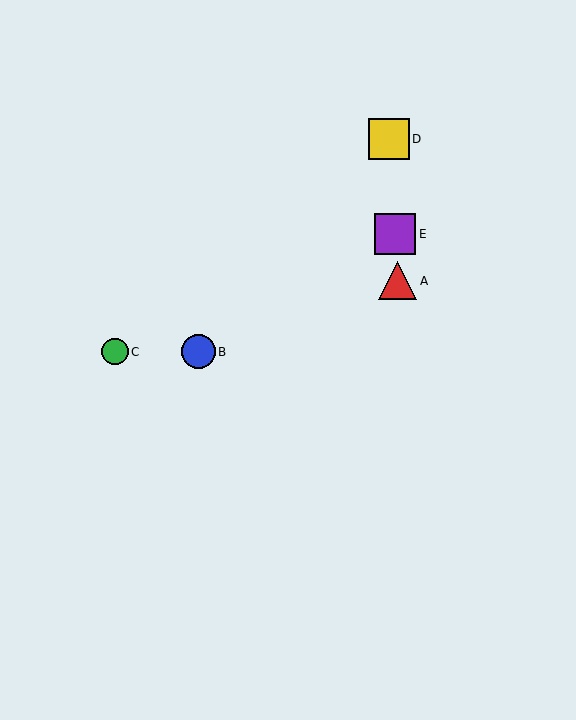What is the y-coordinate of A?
Object A is at y≈281.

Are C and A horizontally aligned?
No, C is at y≈352 and A is at y≈281.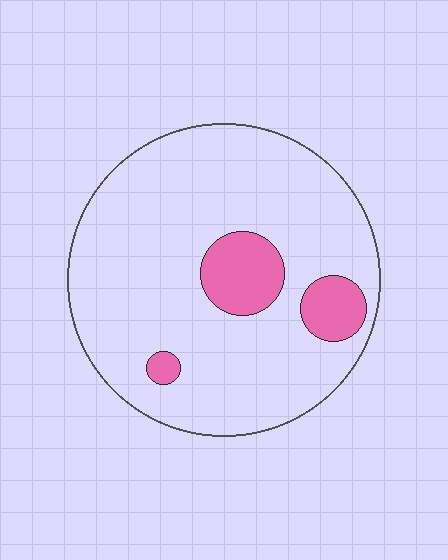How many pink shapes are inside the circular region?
3.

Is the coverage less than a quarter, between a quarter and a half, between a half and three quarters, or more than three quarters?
Less than a quarter.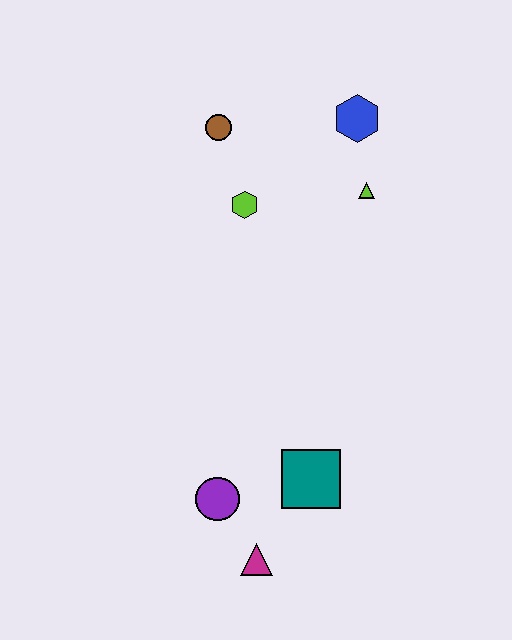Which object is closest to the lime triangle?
The blue hexagon is closest to the lime triangle.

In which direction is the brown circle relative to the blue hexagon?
The brown circle is to the left of the blue hexagon.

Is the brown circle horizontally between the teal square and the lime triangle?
No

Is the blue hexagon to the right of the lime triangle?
No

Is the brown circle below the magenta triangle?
No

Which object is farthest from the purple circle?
The blue hexagon is farthest from the purple circle.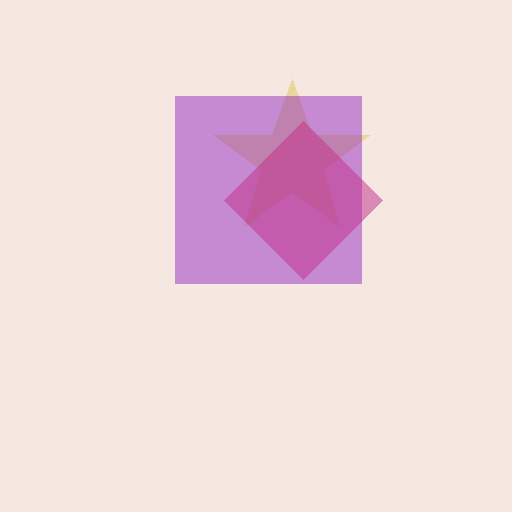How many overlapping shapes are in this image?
There are 3 overlapping shapes in the image.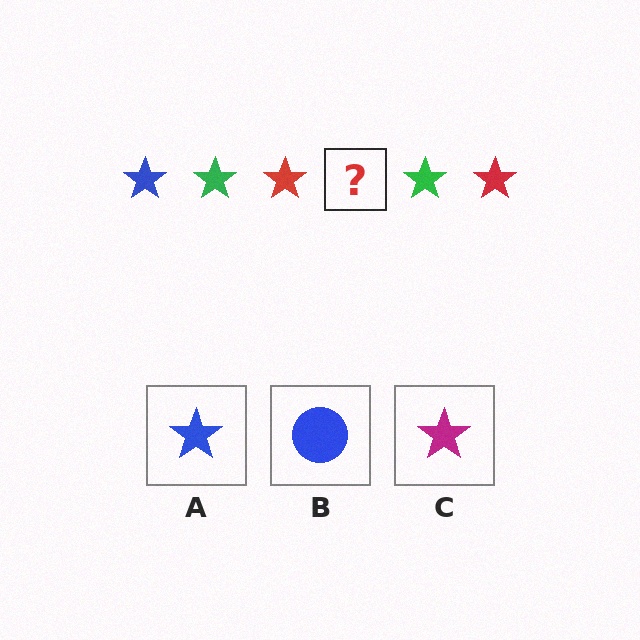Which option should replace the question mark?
Option A.